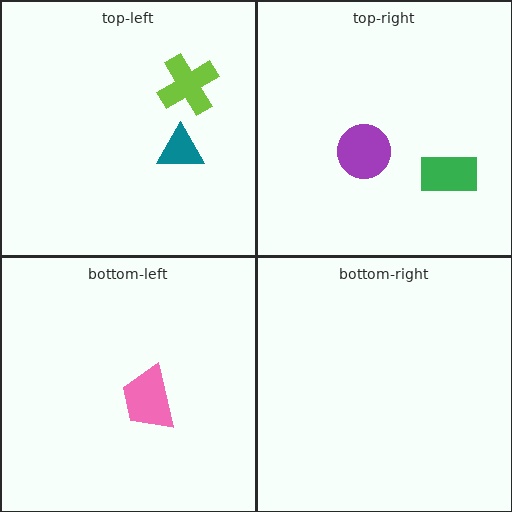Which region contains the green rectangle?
The top-right region.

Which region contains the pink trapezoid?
The bottom-left region.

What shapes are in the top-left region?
The teal triangle, the lime cross.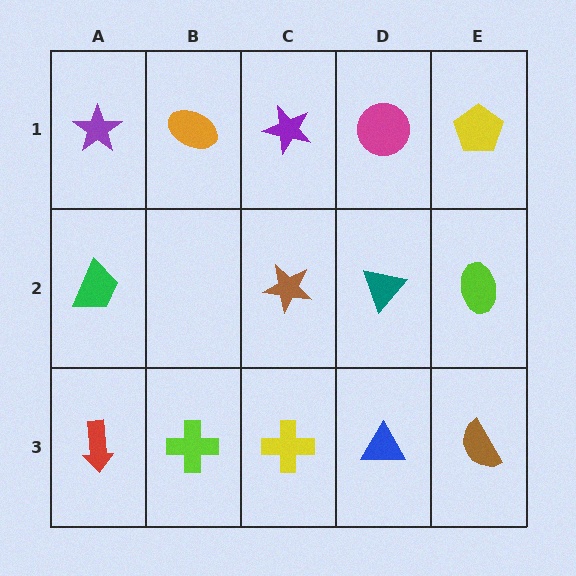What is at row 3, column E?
A brown semicircle.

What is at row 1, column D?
A magenta circle.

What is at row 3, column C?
A yellow cross.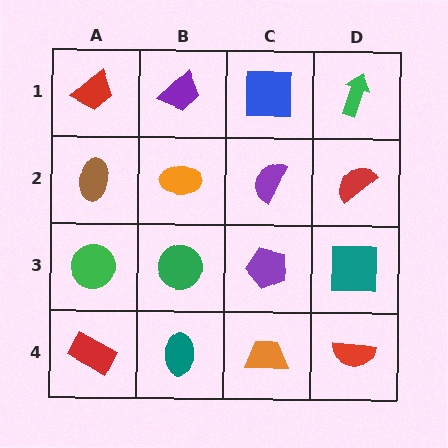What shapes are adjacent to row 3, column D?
A red semicircle (row 2, column D), a red semicircle (row 4, column D), a purple pentagon (row 3, column C).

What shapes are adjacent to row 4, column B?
A green circle (row 3, column B), a red rectangle (row 4, column A), an orange trapezoid (row 4, column C).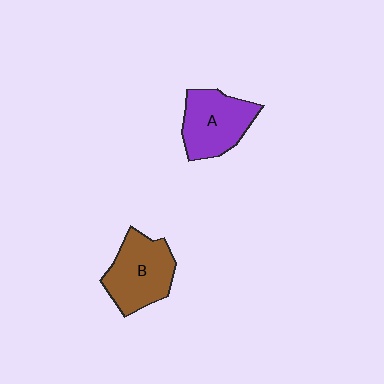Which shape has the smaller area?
Shape A (purple).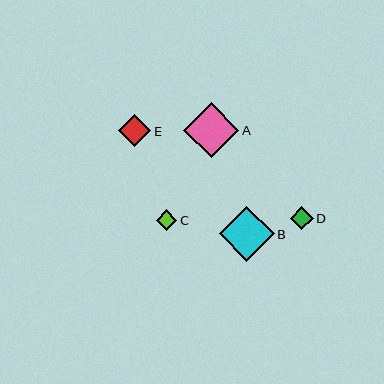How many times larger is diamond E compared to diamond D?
Diamond E is approximately 1.4 times the size of diamond D.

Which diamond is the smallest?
Diamond C is the smallest with a size of approximately 20 pixels.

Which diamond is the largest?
Diamond A is the largest with a size of approximately 55 pixels.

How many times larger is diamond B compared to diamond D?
Diamond B is approximately 2.4 times the size of diamond D.